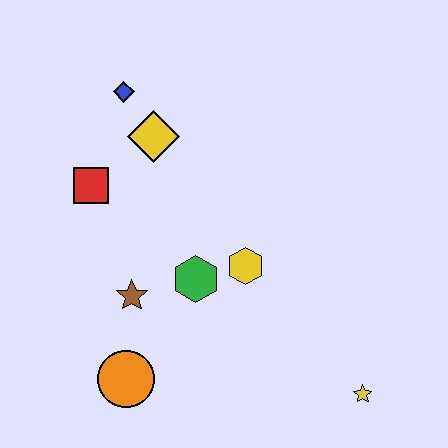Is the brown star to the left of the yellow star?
Yes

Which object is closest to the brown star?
The green hexagon is closest to the brown star.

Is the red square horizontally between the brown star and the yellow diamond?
No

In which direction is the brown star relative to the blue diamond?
The brown star is below the blue diamond.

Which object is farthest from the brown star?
The yellow star is farthest from the brown star.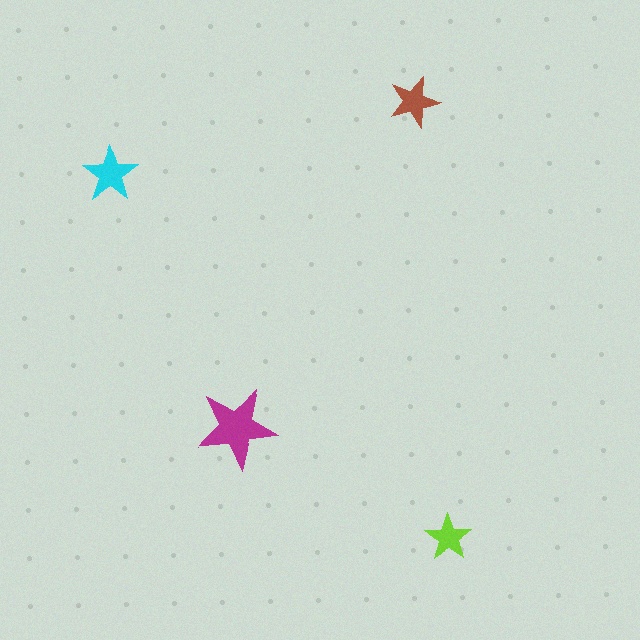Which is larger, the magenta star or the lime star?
The magenta one.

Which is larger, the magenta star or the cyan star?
The magenta one.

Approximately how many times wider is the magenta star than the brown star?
About 1.5 times wider.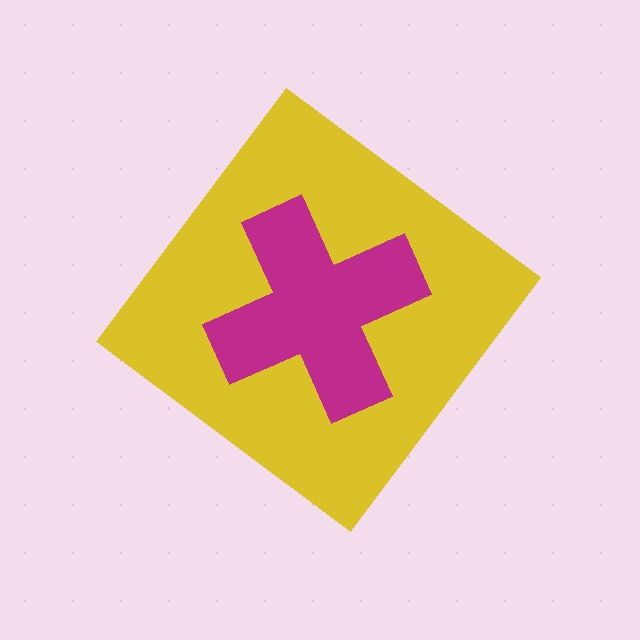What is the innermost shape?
The magenta cross.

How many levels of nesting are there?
2.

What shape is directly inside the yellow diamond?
The magenta cross.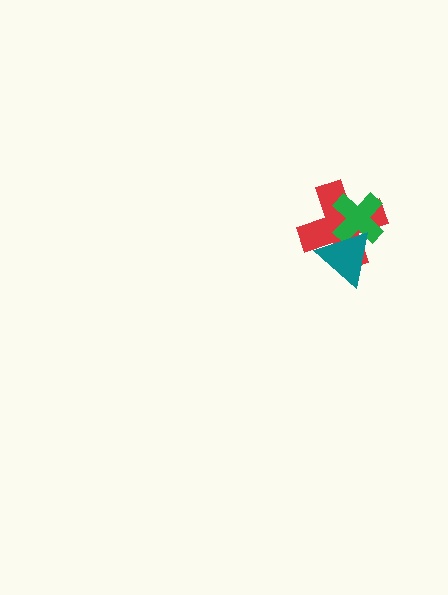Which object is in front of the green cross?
The teal triangle is in front of the green cross.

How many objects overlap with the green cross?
2 objects overlap with the green cross.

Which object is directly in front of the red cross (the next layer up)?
The green cross is directly in front of the red cross.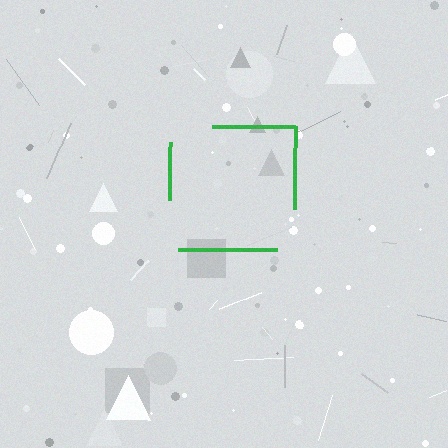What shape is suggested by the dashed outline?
The dashed outline suggests a square.